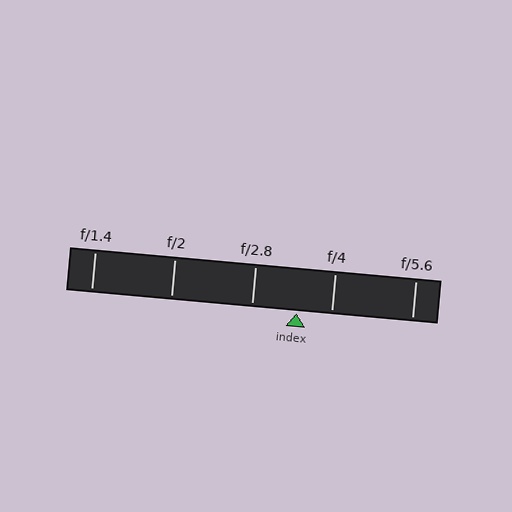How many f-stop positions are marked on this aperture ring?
There are 5 f-stop positions marked.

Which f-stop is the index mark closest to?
The index mark is closest to f/4.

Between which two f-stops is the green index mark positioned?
The index mark is between f/2.8 and f/4.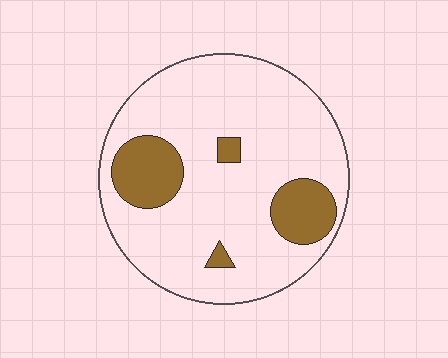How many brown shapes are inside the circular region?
4.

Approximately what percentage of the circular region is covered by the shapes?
Approximately 20%.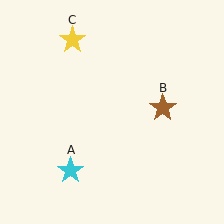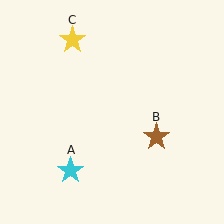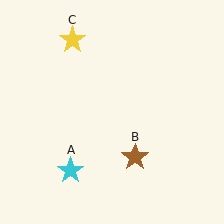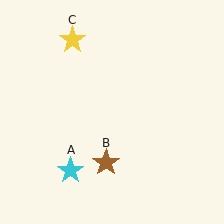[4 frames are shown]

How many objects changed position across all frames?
1 object changed position: brown star (object B).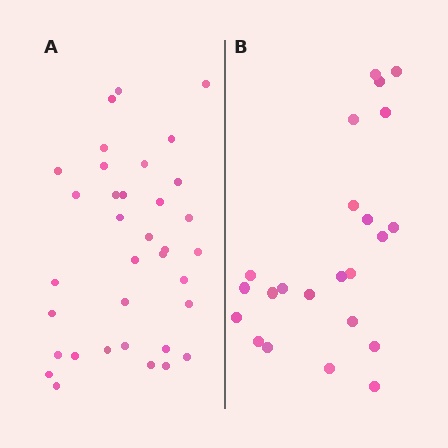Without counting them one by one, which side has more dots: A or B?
Region A (the left region) has more dots.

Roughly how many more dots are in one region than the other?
Region A has roughly 12 or so more dots than region B.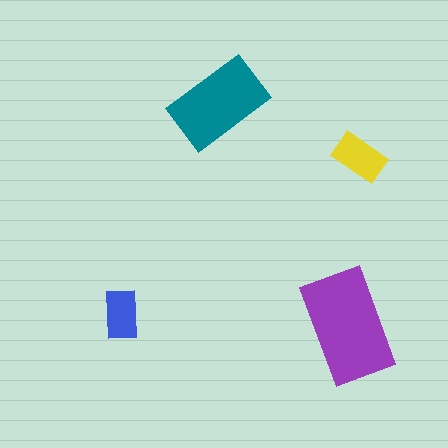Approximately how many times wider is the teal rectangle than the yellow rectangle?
About 2 times wider.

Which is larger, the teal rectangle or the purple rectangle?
The purple one.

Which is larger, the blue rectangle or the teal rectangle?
The teal one.